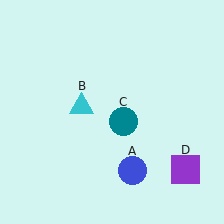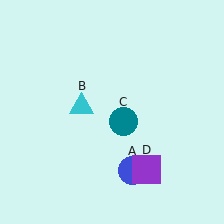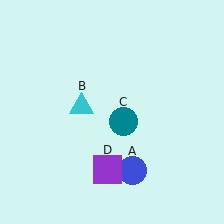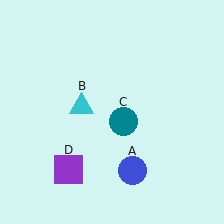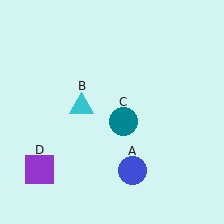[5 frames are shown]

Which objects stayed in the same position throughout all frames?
Blue circle (object A) and cyan triangle (object B) and teal circle (object C) remained stationary.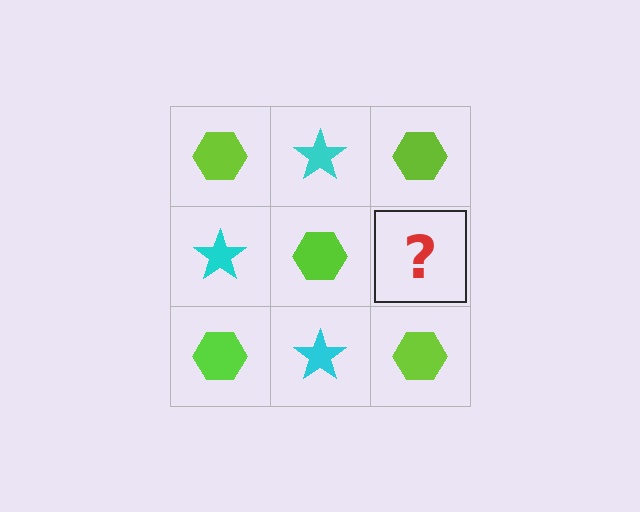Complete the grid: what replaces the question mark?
The question mark should be replaced with a cyan star.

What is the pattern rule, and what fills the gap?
The rule is that it alternates lime hexagon and cyan star in a checkerboard pattern. The gap should be filled with a cyan star.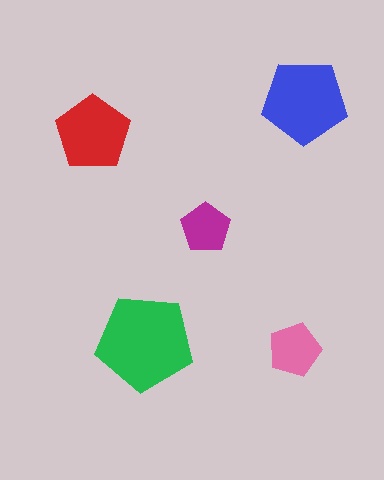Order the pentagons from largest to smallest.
the green one, the blue one, the red one, the pink one, the magenta one.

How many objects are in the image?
There are 5 objects in the image.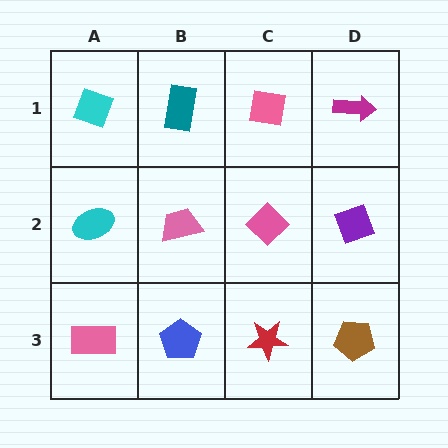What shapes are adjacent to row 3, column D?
A purple diamond (row 2, column D), a red star (row 3, column C).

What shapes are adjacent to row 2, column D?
A magenta arrow (row 1, column D), a brown pentagon (row 3, column D), a pink diamond (row 2, column C).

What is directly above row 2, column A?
A cyan diamond.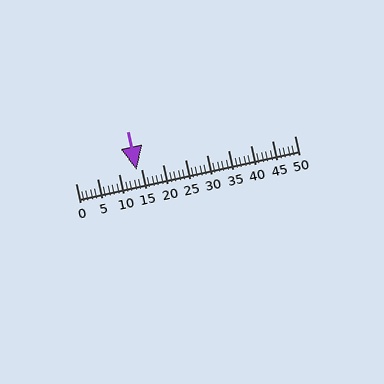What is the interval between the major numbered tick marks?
The major tick marks are spaced 5 units apart.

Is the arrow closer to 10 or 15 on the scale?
The arrow is closer to 15.